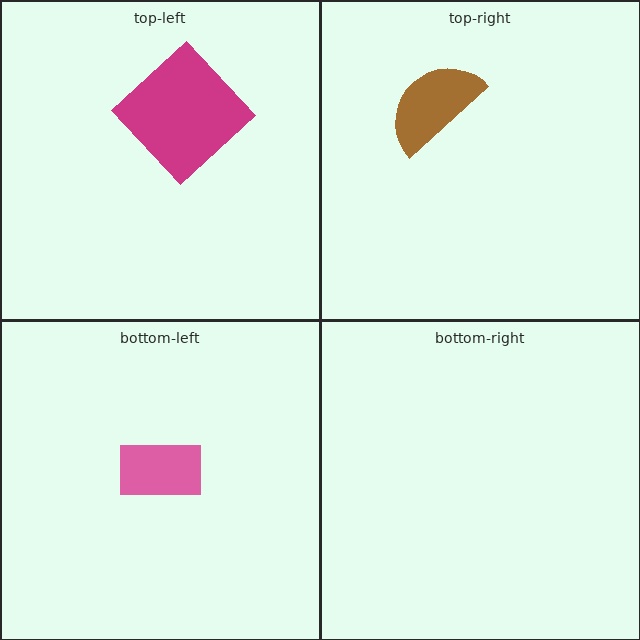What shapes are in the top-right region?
The brown semicircle.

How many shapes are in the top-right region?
1.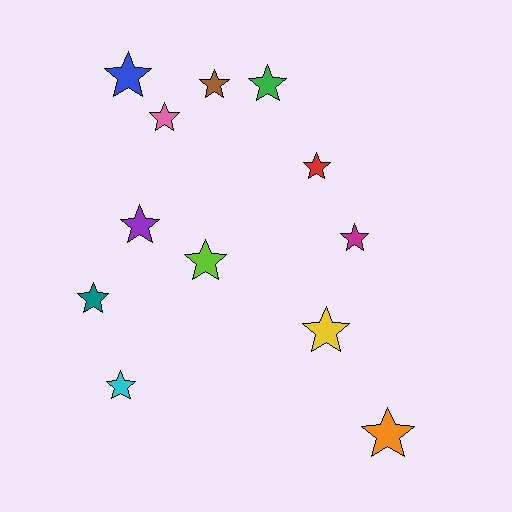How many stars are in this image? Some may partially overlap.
There are 12 stars.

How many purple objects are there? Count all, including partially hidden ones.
There is 1 purple object.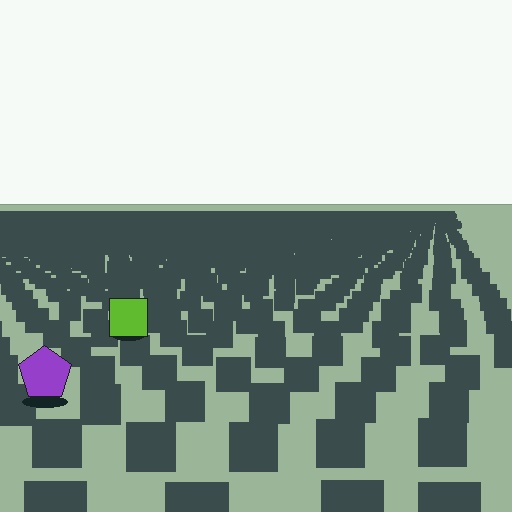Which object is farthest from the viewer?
The lime square is farthest from the viewer. It appears smaller and the ground texture around it is denser.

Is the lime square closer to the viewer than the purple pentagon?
No. The purple pentagon is closer — you can tell from the texture gradient: the ground texture is coarser near it.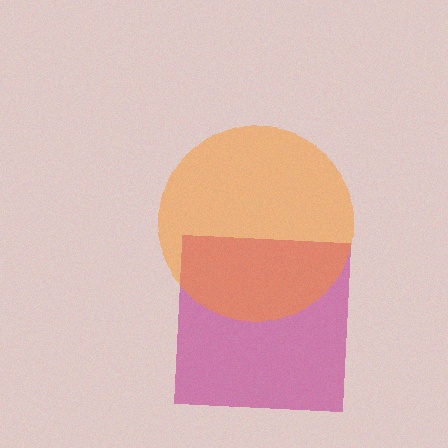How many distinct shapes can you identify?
There are 2 distinct shapes: a magenta square, an orange circle.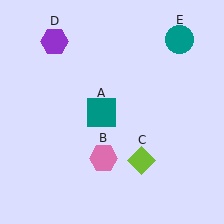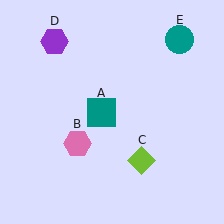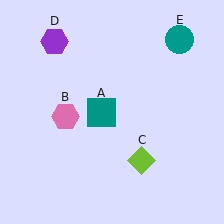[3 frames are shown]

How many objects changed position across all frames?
1 object changed position: pink hexagon (object B).